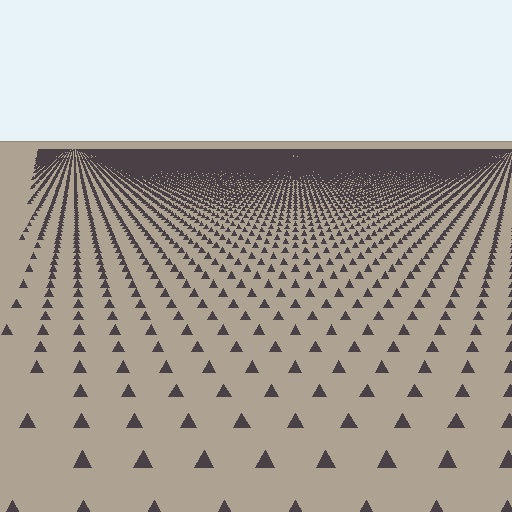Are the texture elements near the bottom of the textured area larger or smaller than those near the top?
Larger. Near the bottom, elements are closer to the viewer and appear at a bigger on-screen size.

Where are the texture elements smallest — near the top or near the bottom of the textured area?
Near the top.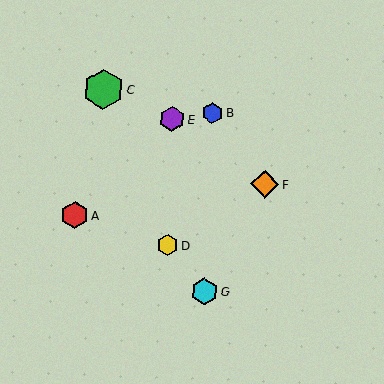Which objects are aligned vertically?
Objects D, E are aligned vertically.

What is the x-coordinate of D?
Object D is at x≈167.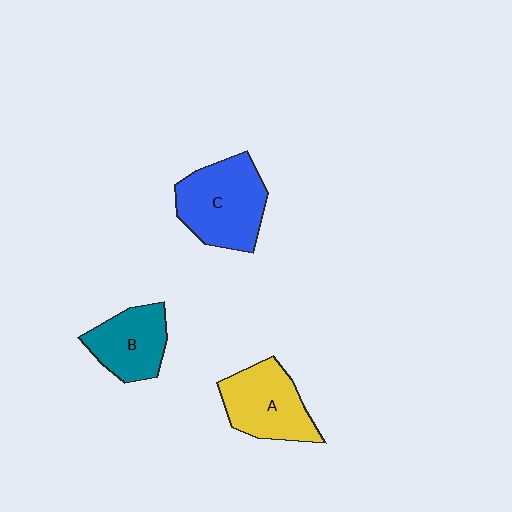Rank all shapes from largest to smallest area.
From largest to smallest: C (blue), A (yellow), B (teal).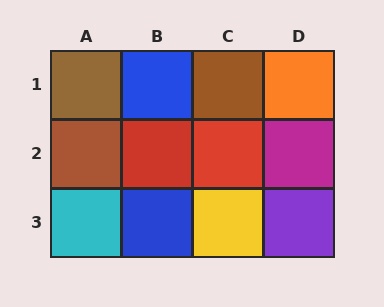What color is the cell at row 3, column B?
Blue.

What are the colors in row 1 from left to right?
Brown, blue, brown, orange.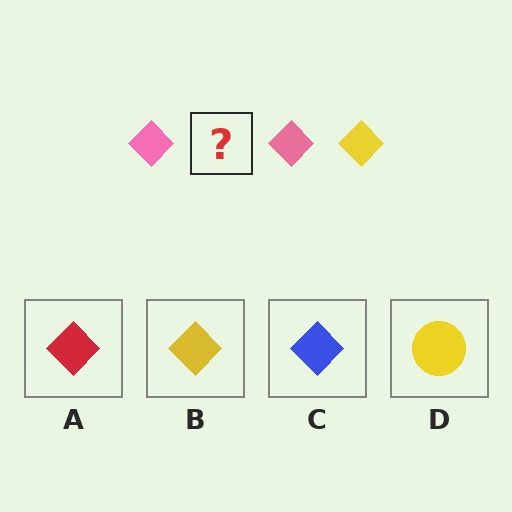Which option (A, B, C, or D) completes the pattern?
B.